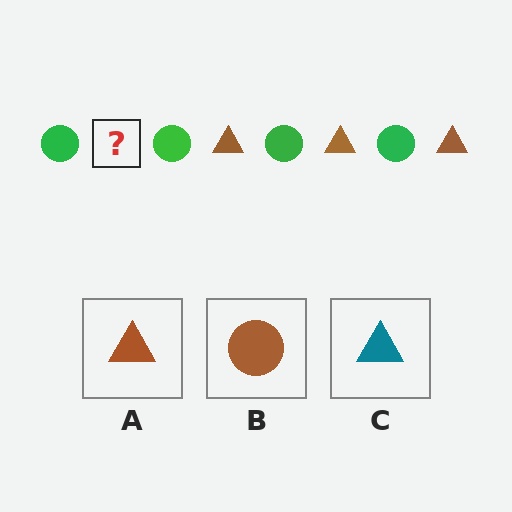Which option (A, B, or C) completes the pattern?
A.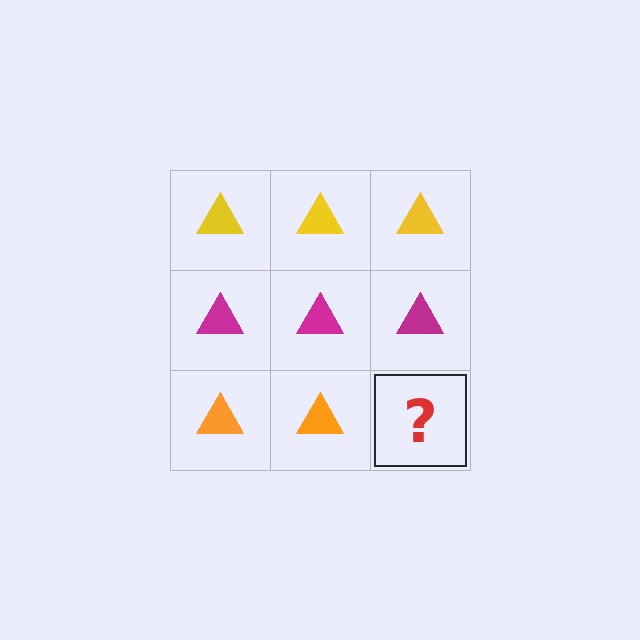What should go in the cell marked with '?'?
The missing cell should contain an orange triangle.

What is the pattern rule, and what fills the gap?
The rule is that each row has a consistent color. The gap should be filled with an orange triangle.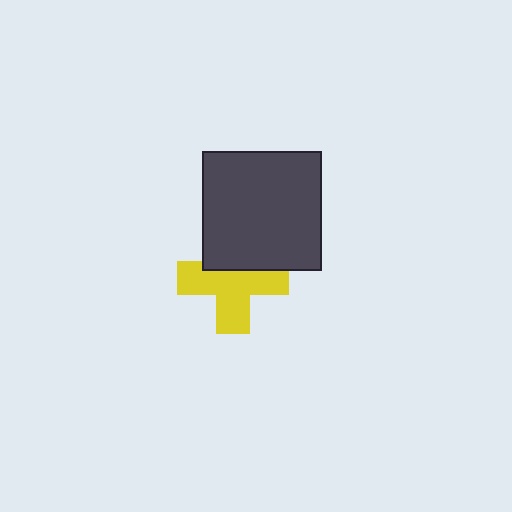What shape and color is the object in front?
The object in front is a dark gray square.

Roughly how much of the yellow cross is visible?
Most of it is visible (roughly 65%).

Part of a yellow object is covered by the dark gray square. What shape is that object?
It is a cross.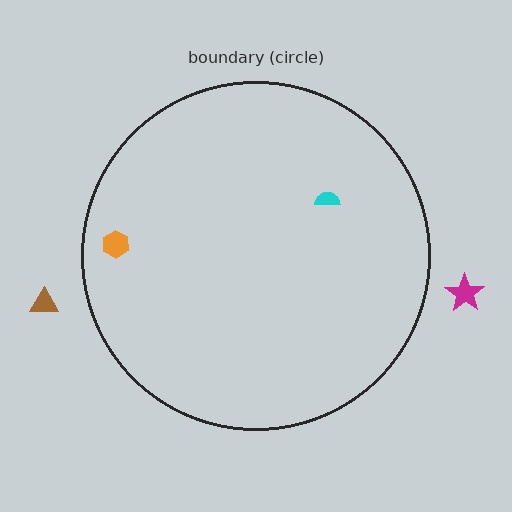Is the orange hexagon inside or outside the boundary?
Inside.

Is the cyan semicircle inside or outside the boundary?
Inside.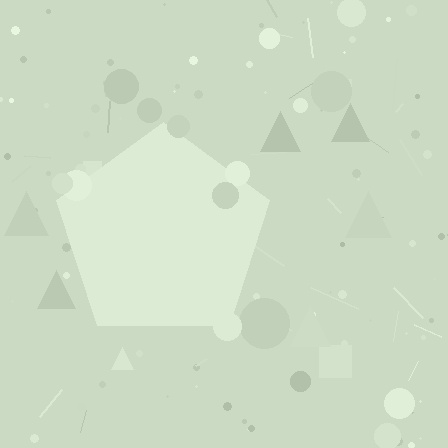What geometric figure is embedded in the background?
A pentagon is embedded in the background.